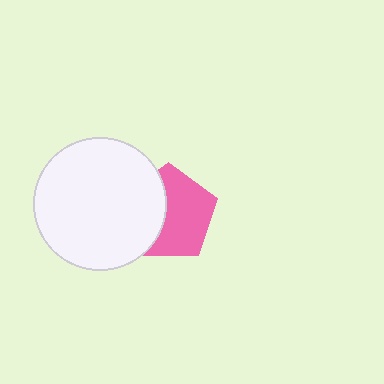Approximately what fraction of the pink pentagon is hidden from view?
Roughly 40% of the pink pentagon is hidden behind the white circle.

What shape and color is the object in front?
The object in front is a white circle.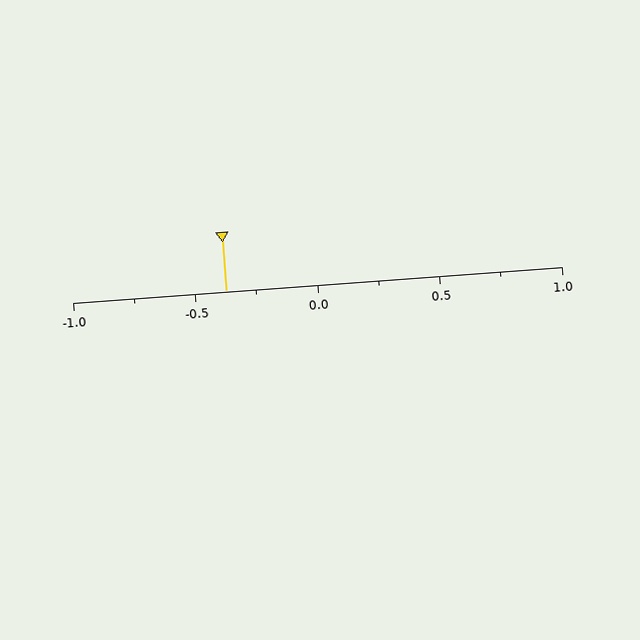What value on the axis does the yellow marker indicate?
The marker indicates approximately -0.38.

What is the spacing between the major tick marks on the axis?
The major ticks are spaced 0.5 apart.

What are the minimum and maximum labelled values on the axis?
The axis runs from -1.0 to 1.0.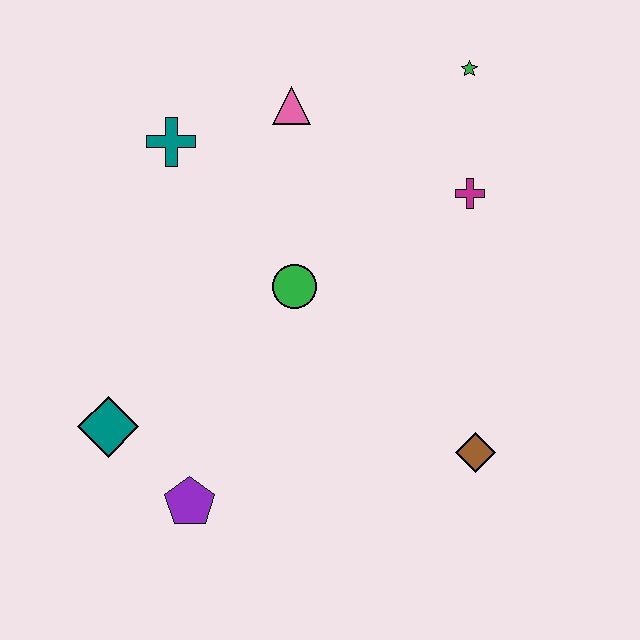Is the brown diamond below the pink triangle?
Yes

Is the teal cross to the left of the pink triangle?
Yes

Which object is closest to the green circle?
The pink triangle is closest to the green circle.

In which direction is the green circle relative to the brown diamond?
The green circle is to the left of the brown diamond.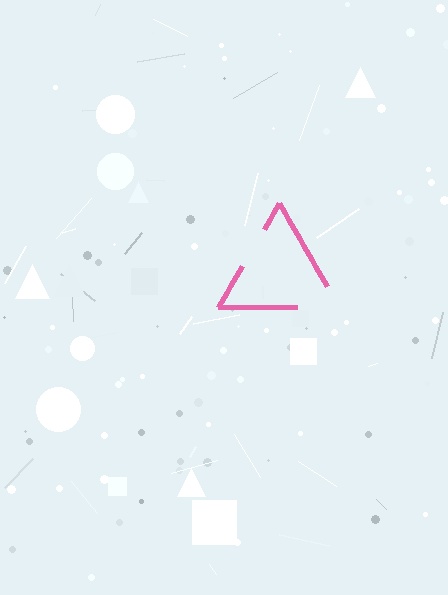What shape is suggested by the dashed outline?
The dashed outline suggests a triangle.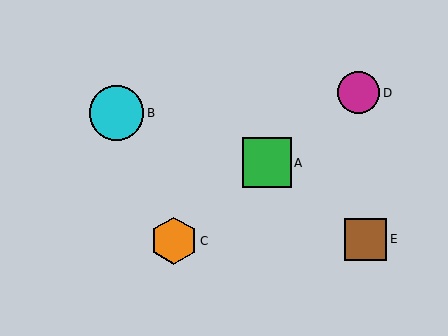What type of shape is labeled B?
Shape B is a cyan circle.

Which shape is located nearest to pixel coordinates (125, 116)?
The cyan circle (labeled B) at (117, 113) is nearest to that location.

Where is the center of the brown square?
The center of the brown square is at (366, 239).